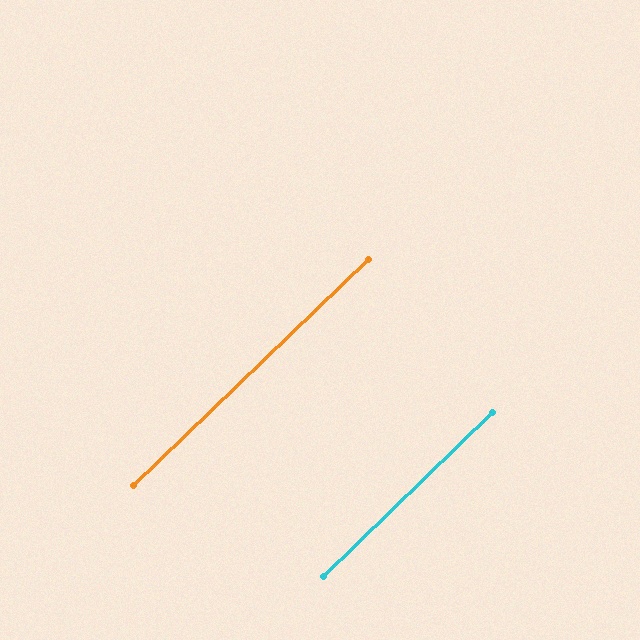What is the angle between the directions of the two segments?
Approximately 0 degrees.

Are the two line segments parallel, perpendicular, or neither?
Parallel — their directions differ by only 0.4°.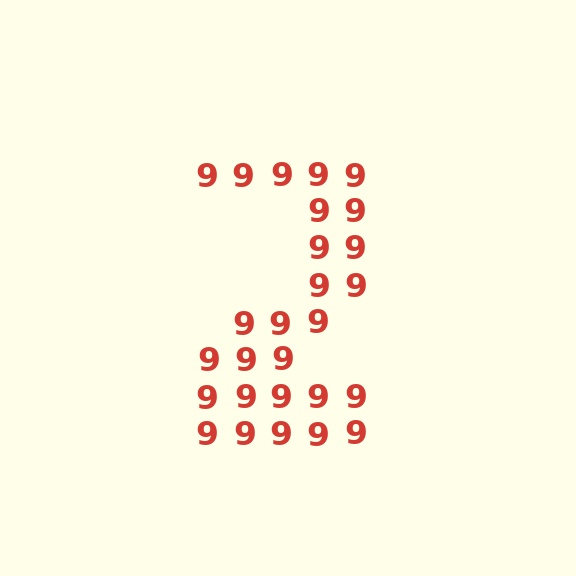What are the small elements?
The small elements are digit 9's.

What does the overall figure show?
The overall figure shows the digit 2.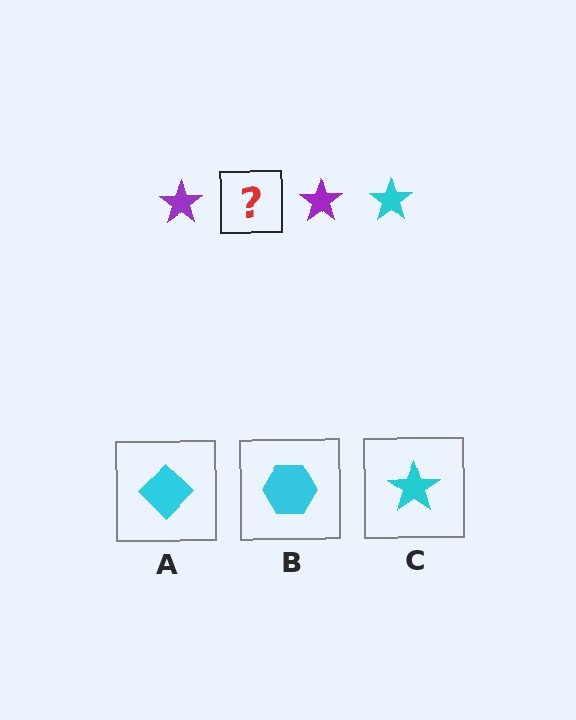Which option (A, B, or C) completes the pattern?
C.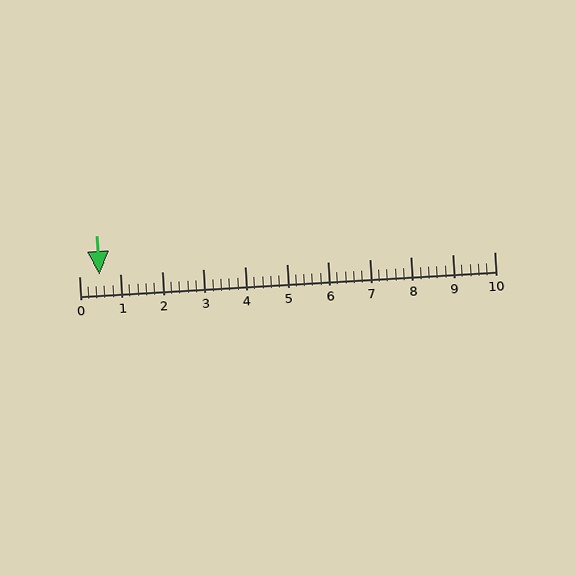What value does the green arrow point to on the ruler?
The green arrow points to approximately 0.5.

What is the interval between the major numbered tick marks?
The major tick marks are spaced 1 units apart.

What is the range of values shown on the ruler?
The ruler shows values from 0 to 10.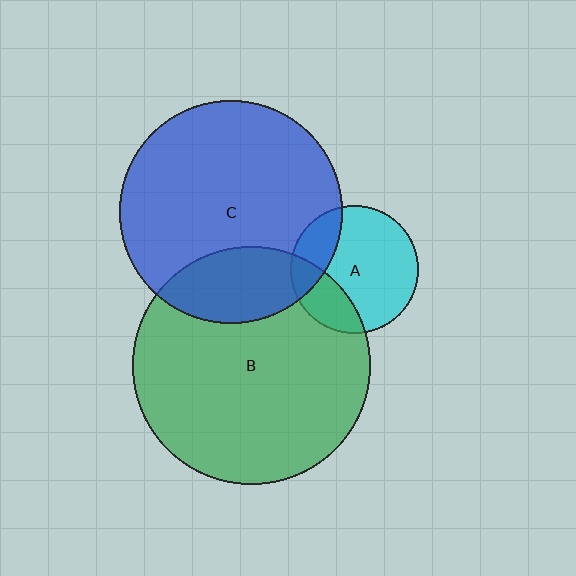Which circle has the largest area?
Circle B (green).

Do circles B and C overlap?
Yes.